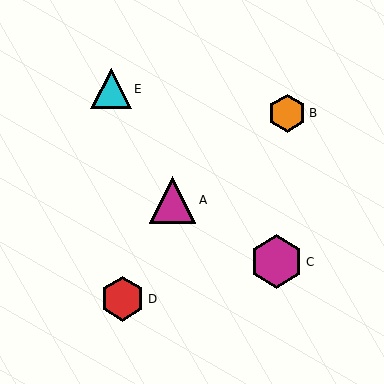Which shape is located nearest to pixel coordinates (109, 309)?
The red hexagon (labeled D) at (122, 299) is nearest to that location.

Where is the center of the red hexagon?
The center of the red hexagon is at (122, 299).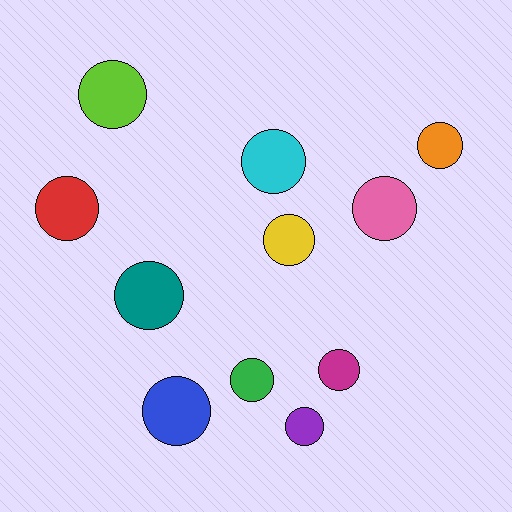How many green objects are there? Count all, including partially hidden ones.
There is 1 green object.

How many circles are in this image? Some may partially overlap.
There are 11 circles.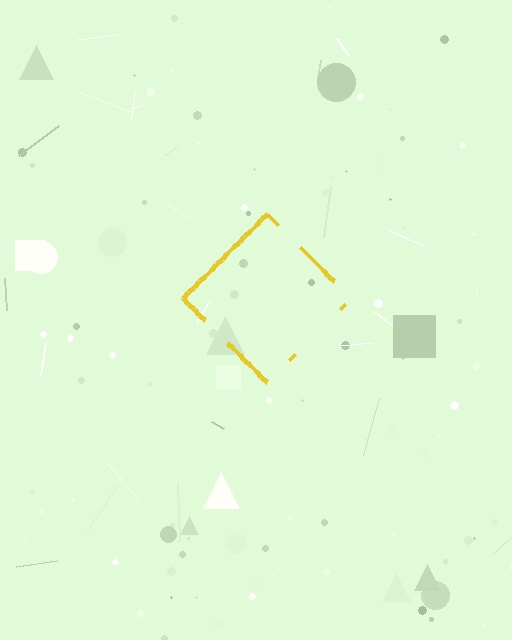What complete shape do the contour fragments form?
The contour fragments form a diamond.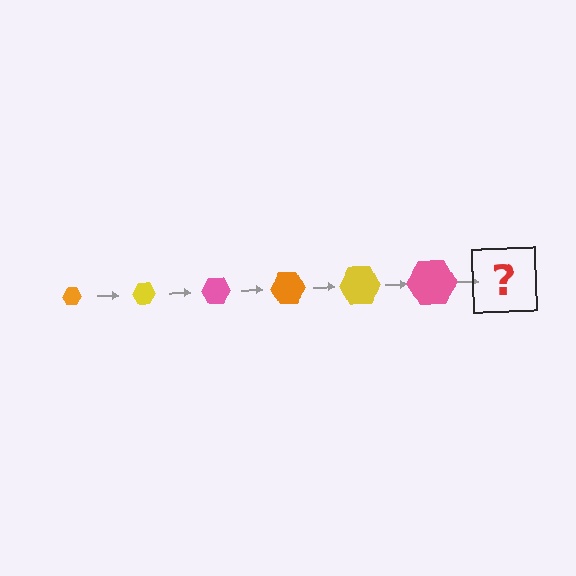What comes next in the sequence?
The next element should be an orange hexagon, larger than the previous one.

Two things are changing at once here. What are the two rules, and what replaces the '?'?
The two rules are that the hexagon grows larger each step and the color cycles through orange, yellow, and pink. The '?' should be an orange hexagon, larger than the previous one.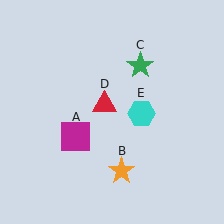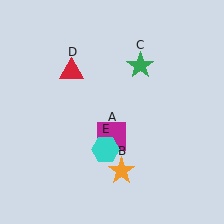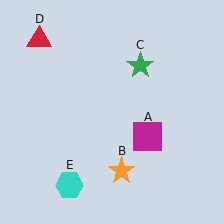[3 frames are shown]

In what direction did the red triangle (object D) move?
The red triangle (object D) moved up and to the left.